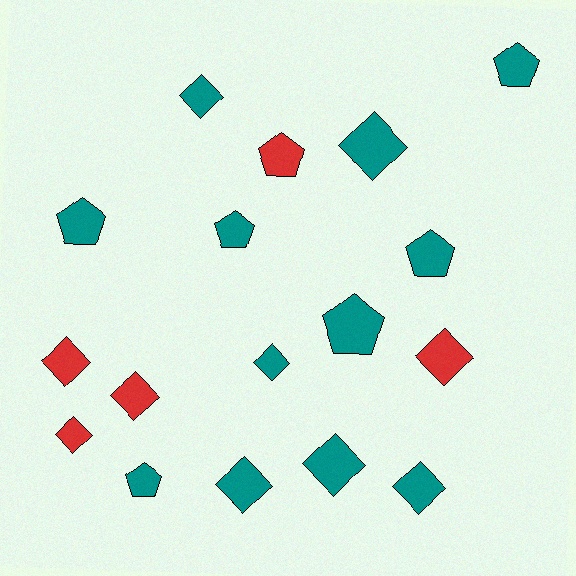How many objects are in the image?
There are 17 objects.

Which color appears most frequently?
Teal, with 12 objects.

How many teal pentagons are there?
There are 6 teal pentagons.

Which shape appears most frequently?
Diamond, with 10 objects.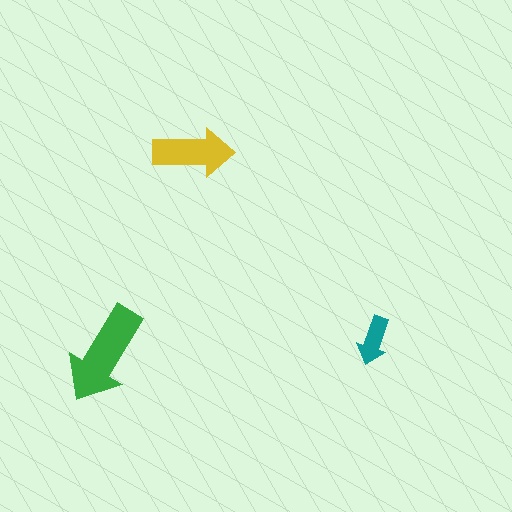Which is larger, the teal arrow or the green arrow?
The green one.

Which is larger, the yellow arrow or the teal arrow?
The yellow one.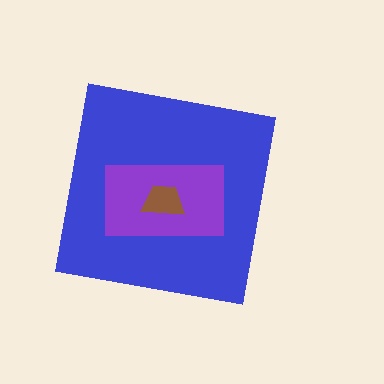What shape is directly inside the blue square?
The purple rectangle.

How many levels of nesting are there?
3.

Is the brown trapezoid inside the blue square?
Yes.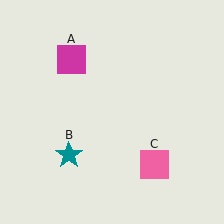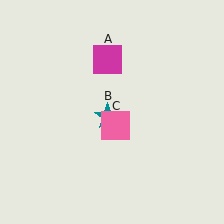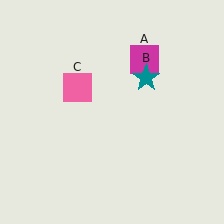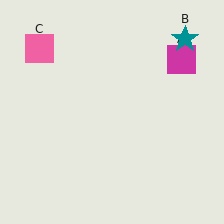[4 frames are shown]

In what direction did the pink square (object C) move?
The pink square (object C) moved up and to the left.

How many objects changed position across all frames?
3 objects changed position: magenta square (object A), teal star (object B), pink square (object C).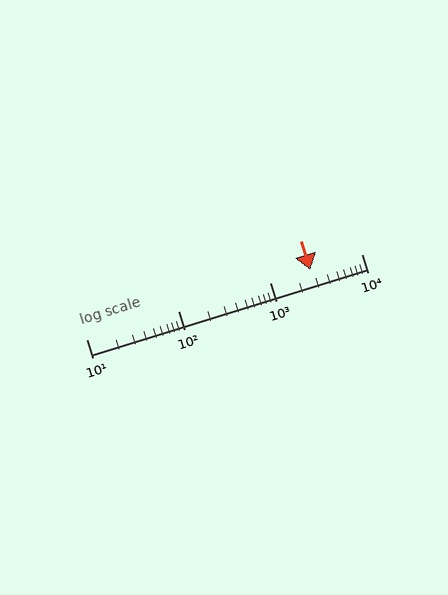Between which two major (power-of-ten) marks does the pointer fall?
The pointer is between 1000 and 10000.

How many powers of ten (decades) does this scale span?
The scale spans 3 decades, from 10 to 10000.